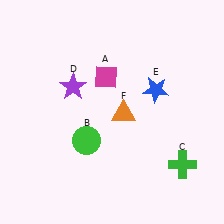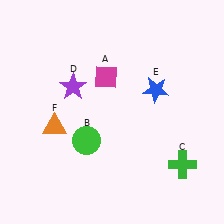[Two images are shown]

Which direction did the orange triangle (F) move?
The orange triangle (F) moved left.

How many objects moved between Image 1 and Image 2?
1 object moved between the two images.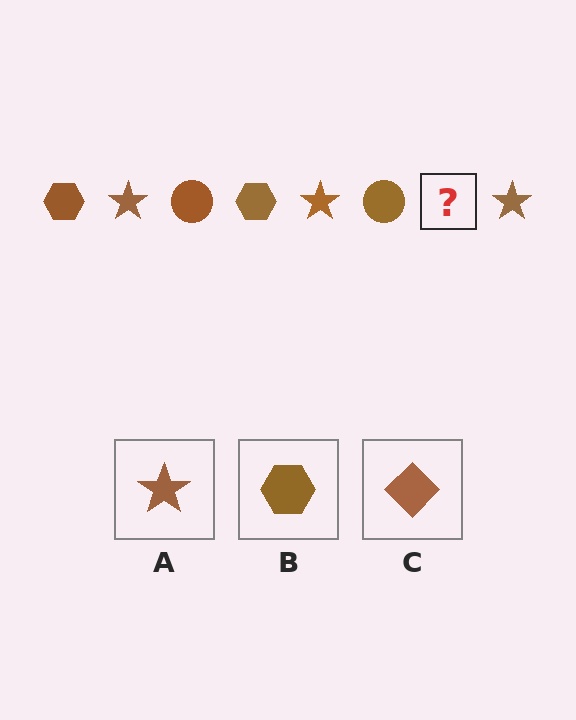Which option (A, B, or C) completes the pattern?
B.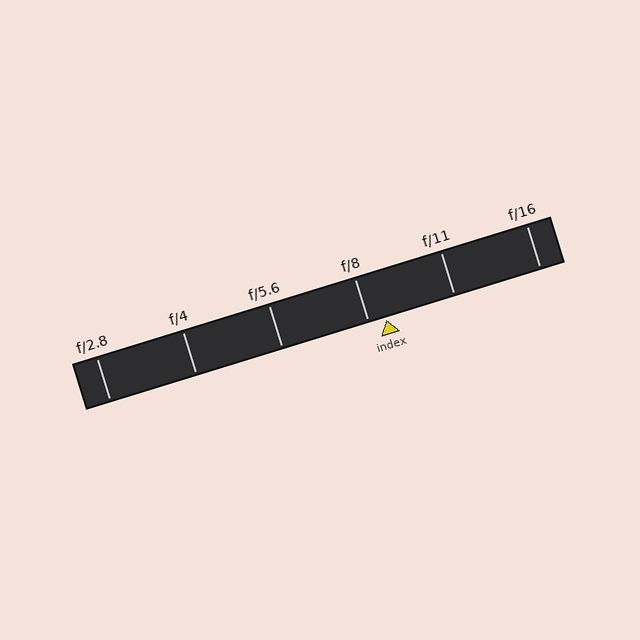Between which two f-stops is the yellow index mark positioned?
The index mark is between f/8 and f/11.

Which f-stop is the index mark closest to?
The index mark is closest to f/8.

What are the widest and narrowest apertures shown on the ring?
The widest aperture shown is f/2.8 and the narrowest is f/16.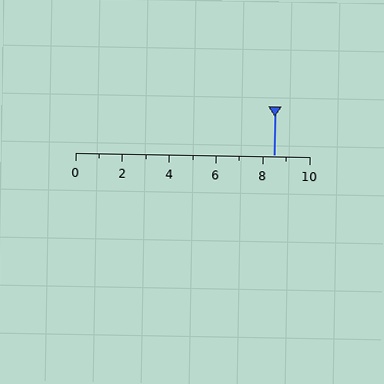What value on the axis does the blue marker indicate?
The marker indicates approximately 8.5.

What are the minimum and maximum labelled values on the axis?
The axis runs from 0 to 10.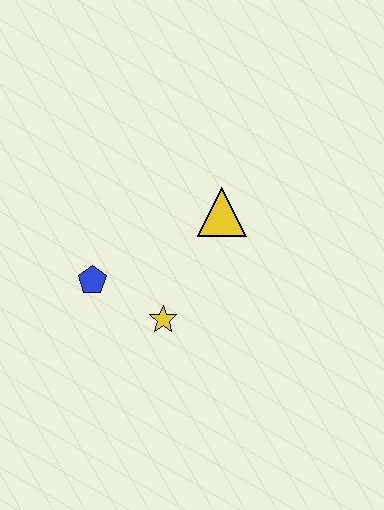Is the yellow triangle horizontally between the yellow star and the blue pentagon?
No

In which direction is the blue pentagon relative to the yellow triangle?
The blue pentagon is to the left of the yellow triangle.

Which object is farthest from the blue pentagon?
The yellow triangle is farthest from the blue pentagon.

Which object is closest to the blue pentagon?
The yellow star is closest to the blue pentagon.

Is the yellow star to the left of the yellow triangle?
Yes